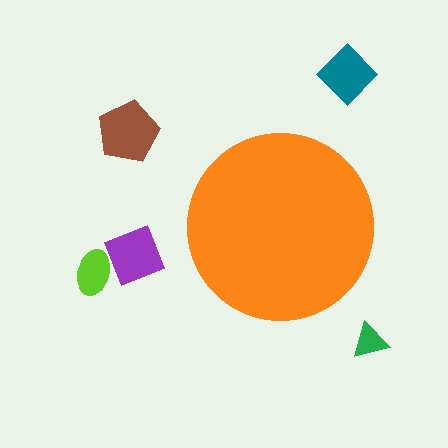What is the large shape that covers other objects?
An orange circle.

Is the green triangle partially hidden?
No, the green triangle is fully visible.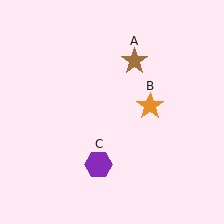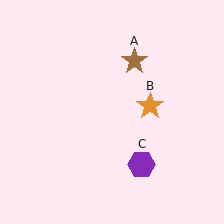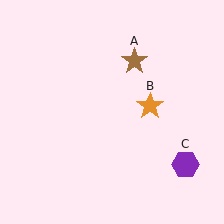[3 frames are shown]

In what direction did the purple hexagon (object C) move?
The purple hexagon (object C) moved right.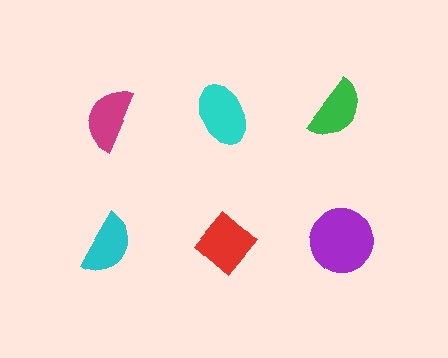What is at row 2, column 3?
A purple circle.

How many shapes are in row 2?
3 shapes.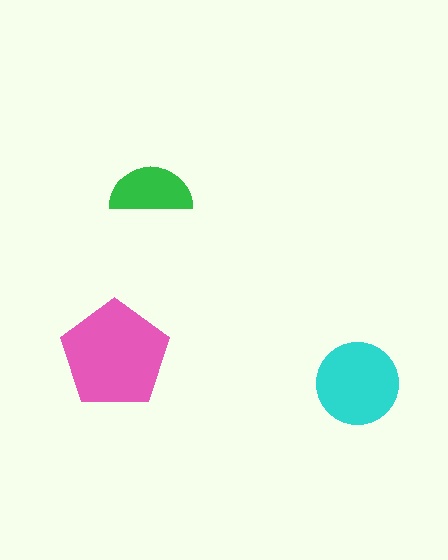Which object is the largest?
The pink pentagon.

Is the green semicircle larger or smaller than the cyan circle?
Smaller.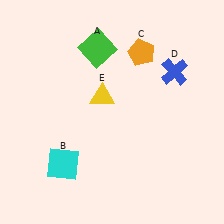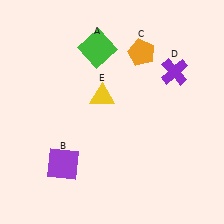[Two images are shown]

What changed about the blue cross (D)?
In Image 1, D is blue. In Image 2, it changed to purple.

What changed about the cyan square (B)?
In Image 1, B is cyan. In Image 2, it changed to purple.